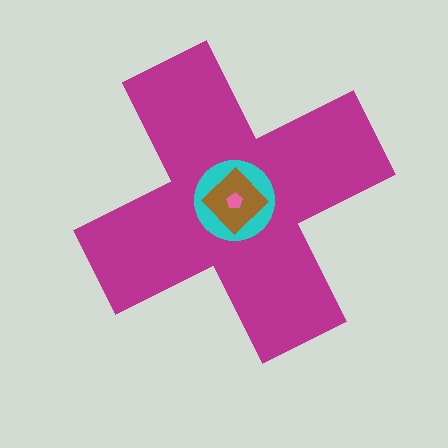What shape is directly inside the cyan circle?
The brown diamond.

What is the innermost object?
The pink pentagon.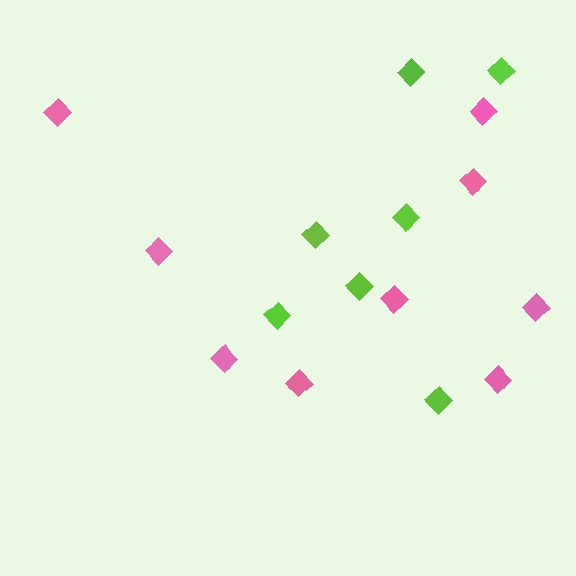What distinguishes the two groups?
There are 2 groups: one group of pink diamonds (9) and one group of lime diamonds (7).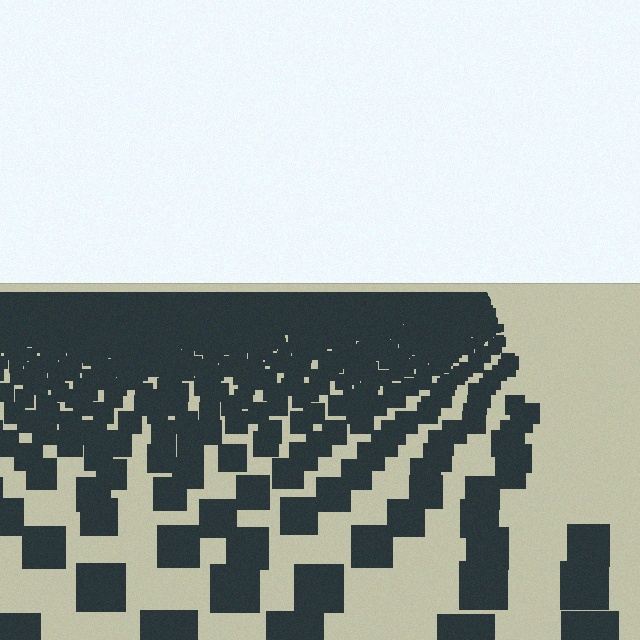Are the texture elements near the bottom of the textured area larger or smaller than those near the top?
Larger. Near the bottom, elements are closer to the viewer and appear at a bigger on-screen size.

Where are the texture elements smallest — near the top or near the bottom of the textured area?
Near the top.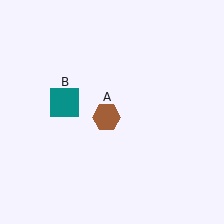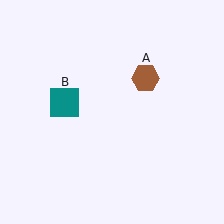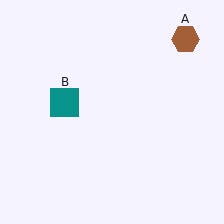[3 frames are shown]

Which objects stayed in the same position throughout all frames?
Teal square (object B) remained stationary.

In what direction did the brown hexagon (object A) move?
The brown hexagon (object A) moved up and to the right.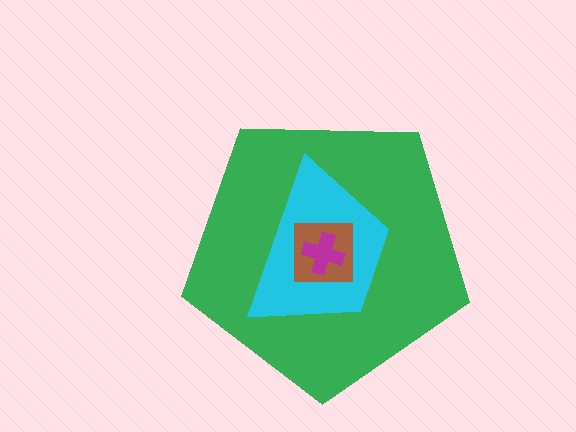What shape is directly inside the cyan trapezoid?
The brown square.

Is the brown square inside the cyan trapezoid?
Yes.